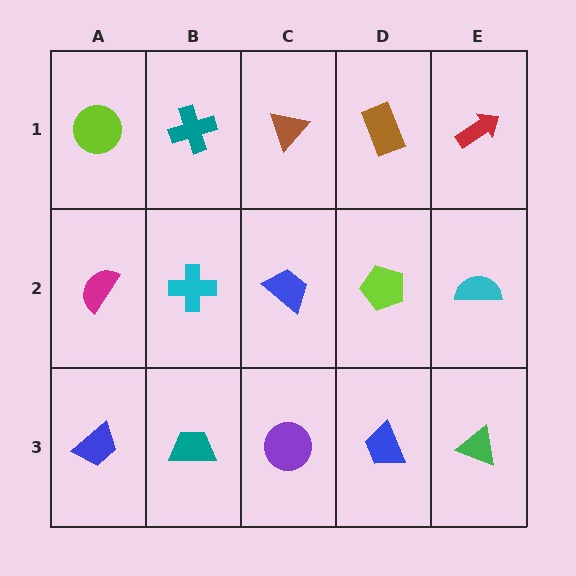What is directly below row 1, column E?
A cyan semicircle.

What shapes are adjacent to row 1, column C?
A blue trapezoid (row 2, column C), a teal cross (row 1, column B), a brown rectangle (row 1, column D).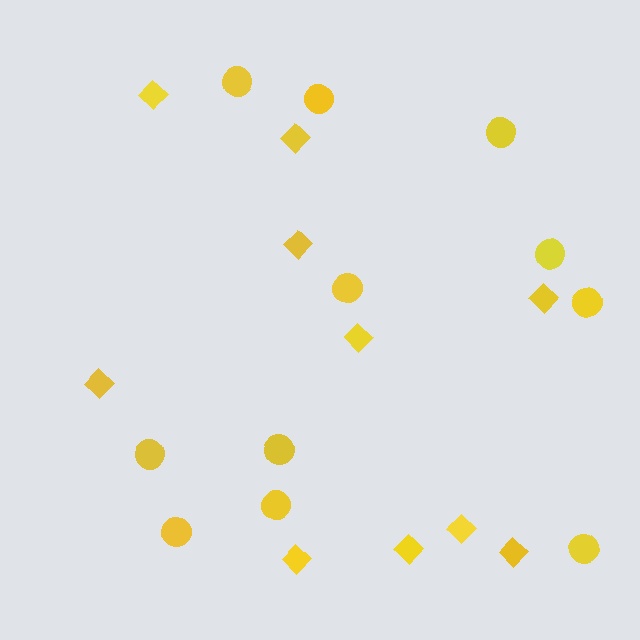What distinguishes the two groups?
There are 2 groups: one group of diamonds (10) and one group of circles (11).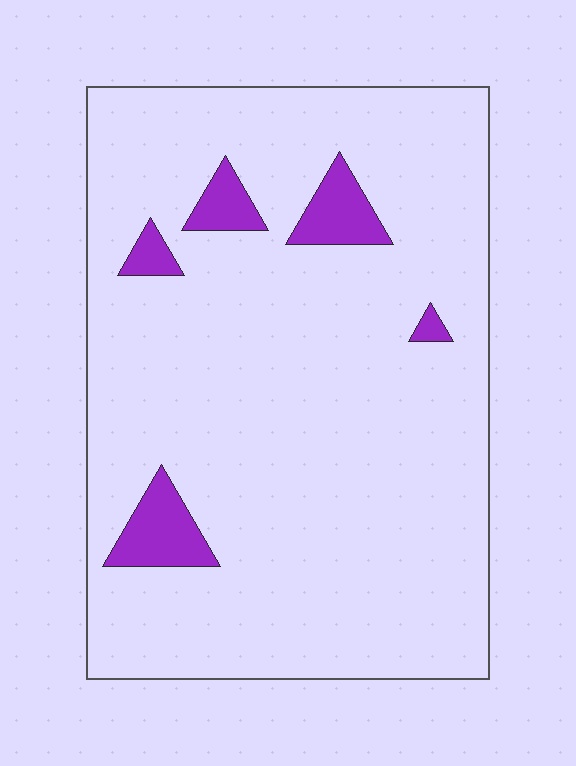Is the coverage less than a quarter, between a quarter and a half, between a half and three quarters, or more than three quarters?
Less than a quarter.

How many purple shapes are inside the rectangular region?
5.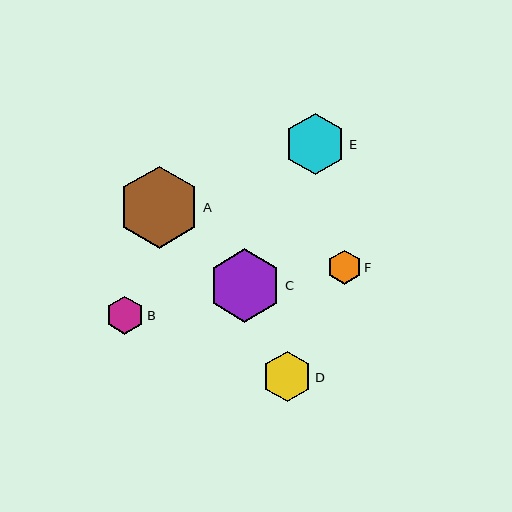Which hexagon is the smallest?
Hexagon F is the smallest with a size of approximately 34 pixels.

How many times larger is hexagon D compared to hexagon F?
Hexagon D is approximately 1.5 times the size of hexagon F.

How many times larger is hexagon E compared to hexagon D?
Hexagon E is approximately 1.2 times the size of hexagon D.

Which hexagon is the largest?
Hexagon A is the largest with a size of approximately 82 pixels.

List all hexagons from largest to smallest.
From largest to smallest: A, C, E, D, B, F.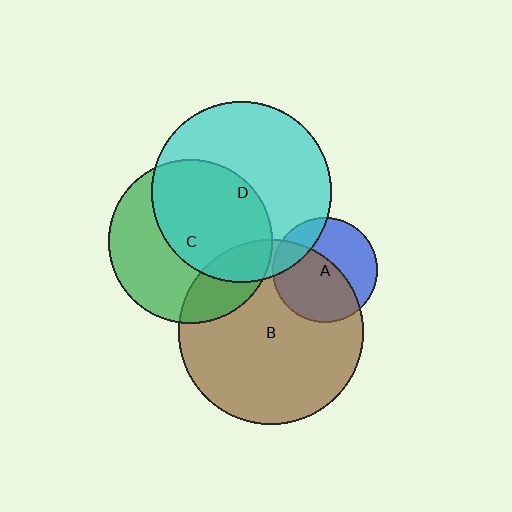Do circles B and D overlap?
Yes.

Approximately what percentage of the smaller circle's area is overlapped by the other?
Approximately 10%.